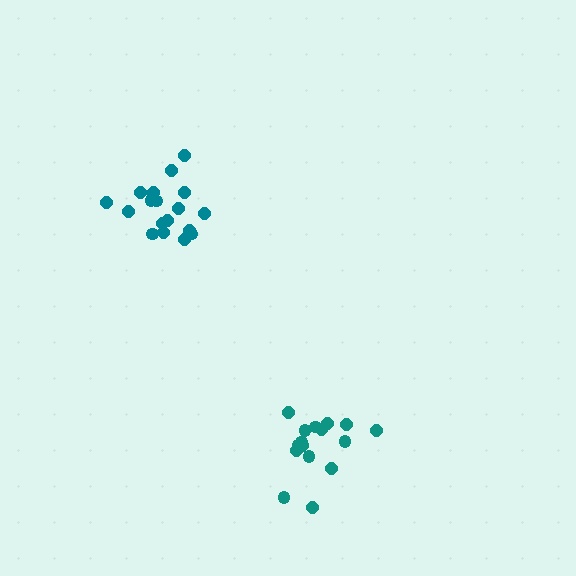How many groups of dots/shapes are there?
There are 2 groups.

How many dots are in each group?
Group 1: 16 dots, Group 2: 18 dots (34 total).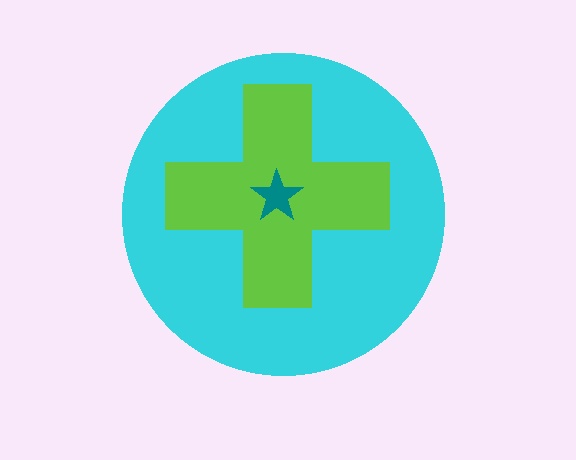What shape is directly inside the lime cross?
The teal star.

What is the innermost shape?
The teal star.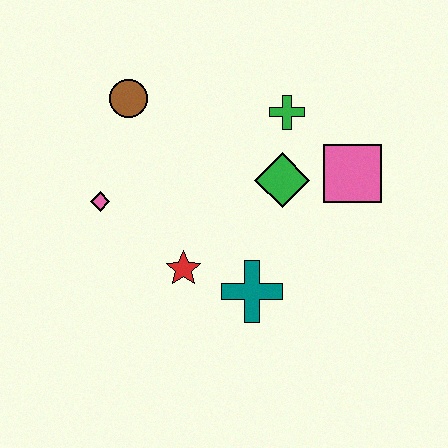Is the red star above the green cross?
No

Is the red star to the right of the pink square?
No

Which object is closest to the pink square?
The green diamond is closest to the pink square.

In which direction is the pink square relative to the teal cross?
The pink square is above the teal cross.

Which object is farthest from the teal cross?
The brown circle is farthest from the teal cross.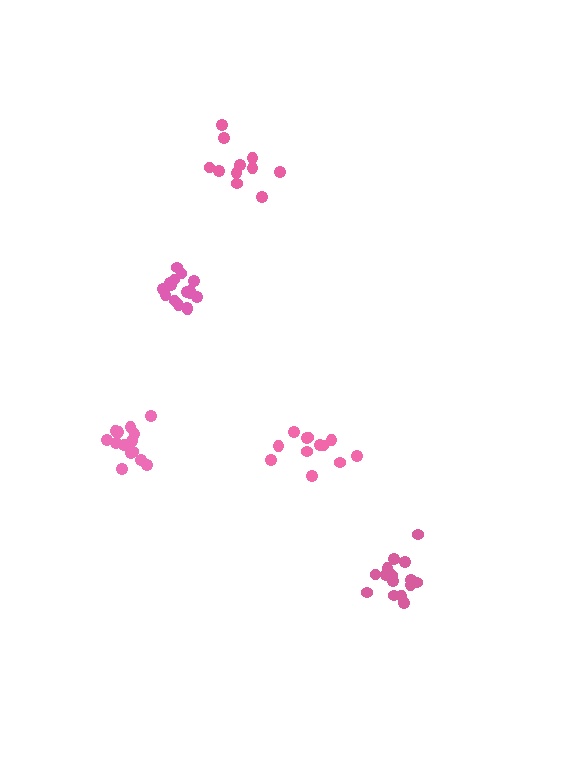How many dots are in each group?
Group 1: 14 dots, Group 2: 16 dots, Group 3: 12 dots, Group 4: 11 dots, Group 5: 16 dots (69 total).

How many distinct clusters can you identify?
There are 5 distinct clusters.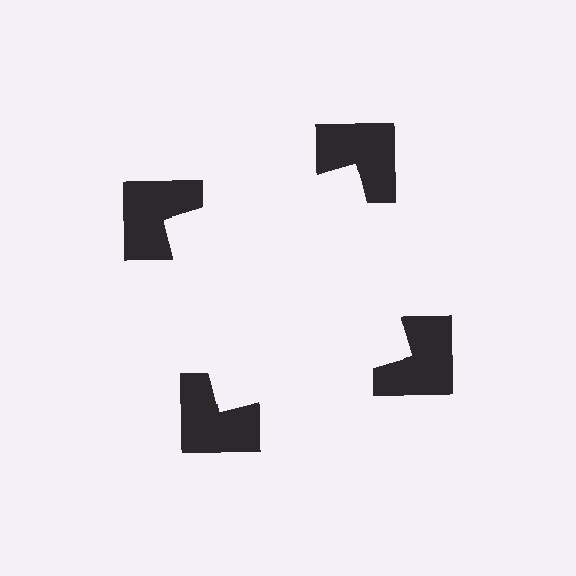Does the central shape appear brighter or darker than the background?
It typically appears slightly brighter than the background, even though no actual brightness change is drawn.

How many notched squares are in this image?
There are 4 — one at each vertex of the illusory square.